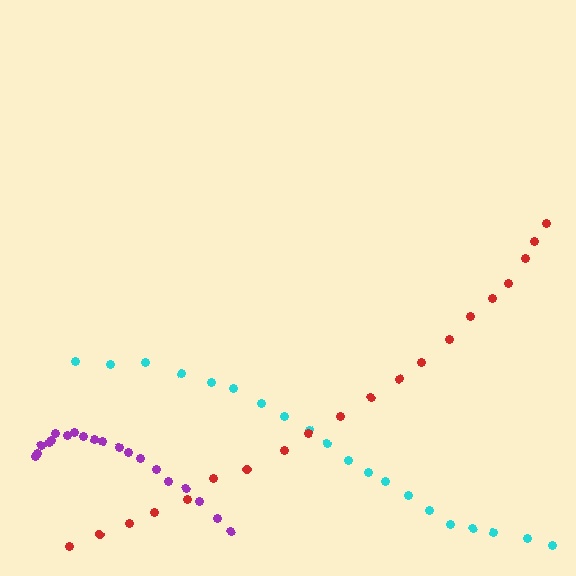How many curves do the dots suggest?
There are 3 distinct paths.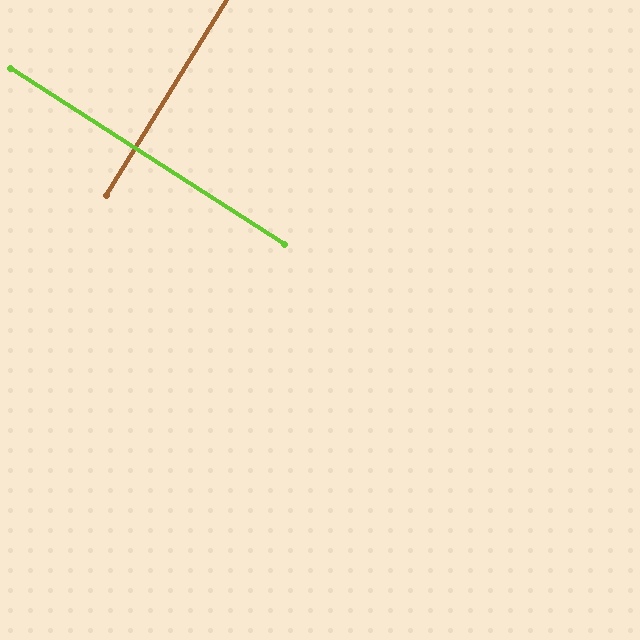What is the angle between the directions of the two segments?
Approximately 89 degrees.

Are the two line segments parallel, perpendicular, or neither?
Perpendicular — they meet at approximately 89°.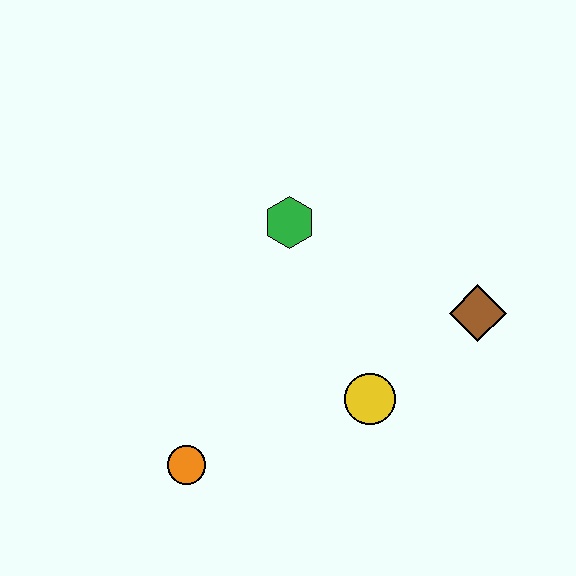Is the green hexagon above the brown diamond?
Yes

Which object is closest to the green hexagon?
The yellow circle is closest to the green hexagon.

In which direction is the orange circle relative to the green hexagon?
The orange circle is below the green hexagon.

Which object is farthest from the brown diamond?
The orange circle is farthest from the brown diamond.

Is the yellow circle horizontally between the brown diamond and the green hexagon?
Yes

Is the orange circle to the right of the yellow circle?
No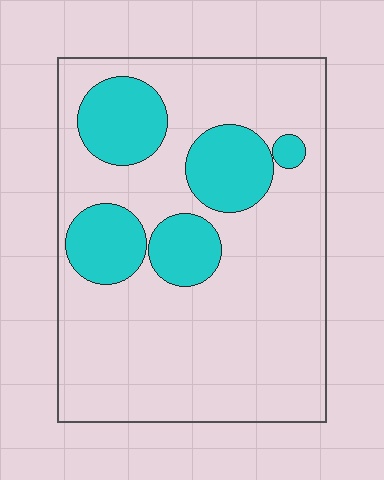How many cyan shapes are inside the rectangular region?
5.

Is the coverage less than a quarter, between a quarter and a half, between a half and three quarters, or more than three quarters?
Less than a quarter.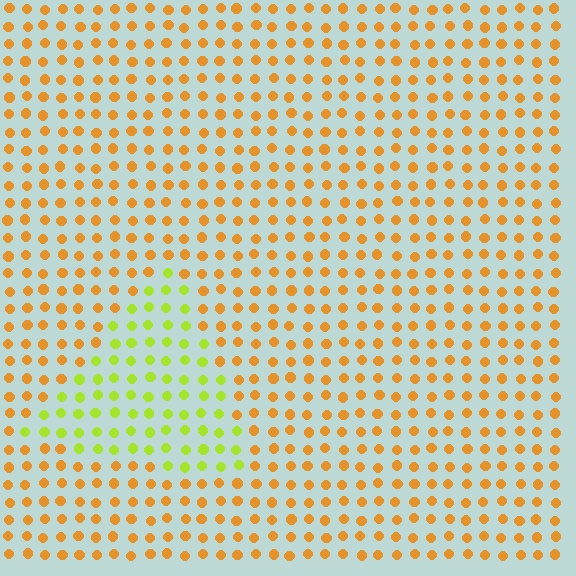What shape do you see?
I see a triangle.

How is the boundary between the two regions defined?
The boundary is defined purely by a slight shift in hue (about 48 degrees). Spacing, size, and orientation are identical on both sides.